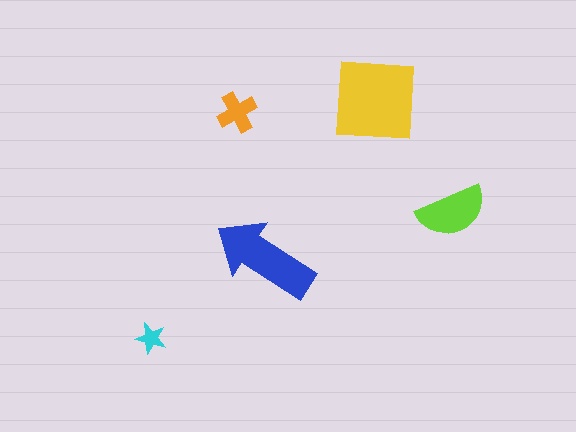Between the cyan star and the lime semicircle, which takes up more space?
The lime semicircle.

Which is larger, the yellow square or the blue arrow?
The yellow square.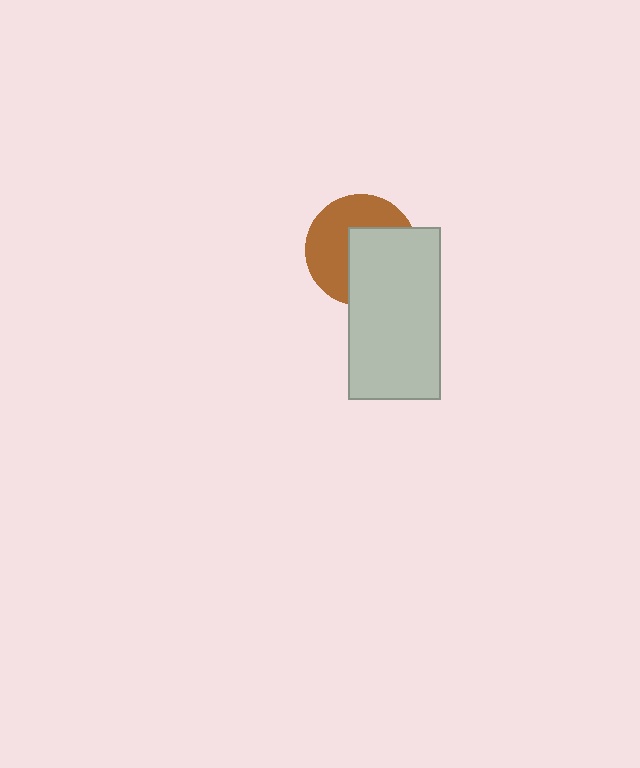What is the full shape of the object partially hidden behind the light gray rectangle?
The partially hidden object is a brown circle.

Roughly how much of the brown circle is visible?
About half of it is visible (roughly 52%).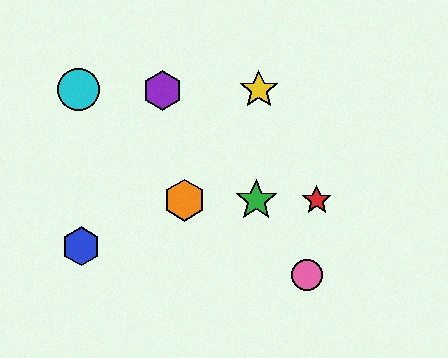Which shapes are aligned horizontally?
The red star, the green star, the orange hexagon are aligned horizontally.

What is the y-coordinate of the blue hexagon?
The blue hexagon is at y≈246.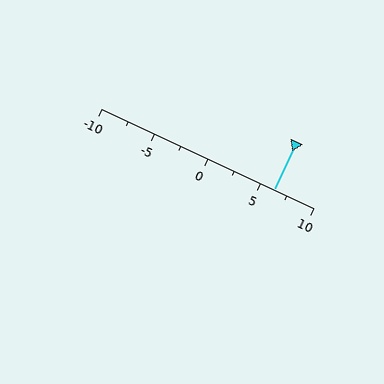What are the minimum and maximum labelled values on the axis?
The axis runs from -10 to 10.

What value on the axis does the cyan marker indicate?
The marker indicates approximately 6.2.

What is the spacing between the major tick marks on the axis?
The major ticks are spaced 5 apart.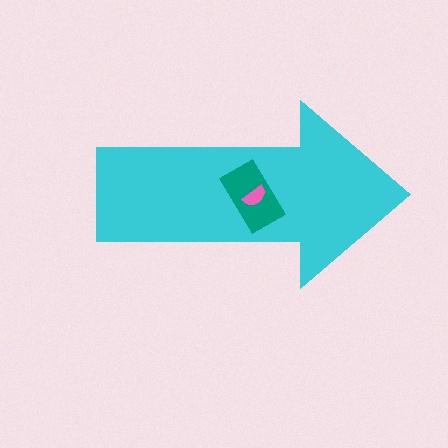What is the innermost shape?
The pink semicircle.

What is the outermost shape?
The cyan arrow.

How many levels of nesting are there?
3.